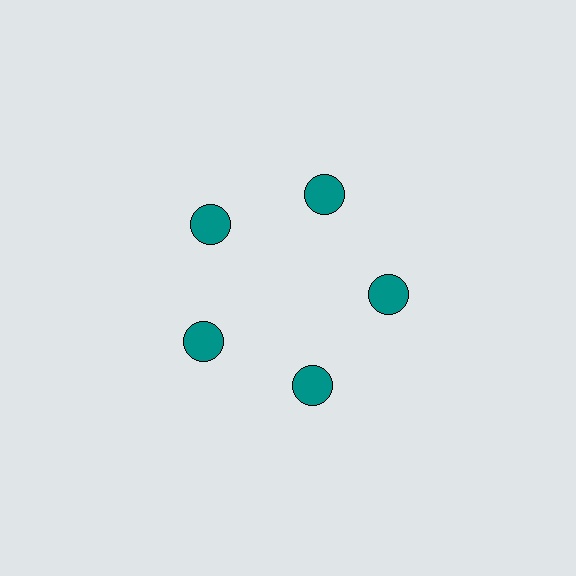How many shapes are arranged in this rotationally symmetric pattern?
There are 5 shapes, arranged in 5 groups of 1.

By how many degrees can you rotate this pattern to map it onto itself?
The pattern maps onto itself every 72 degrees of rotation.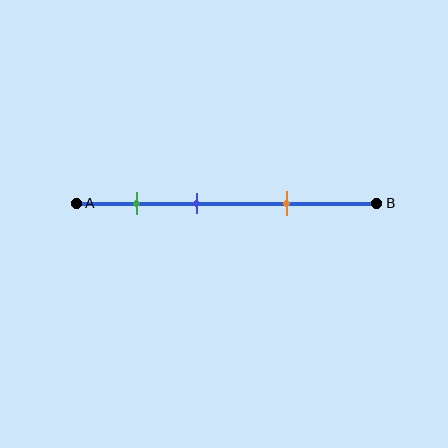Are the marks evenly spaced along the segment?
Yes, the marks are approximately evenly spaced.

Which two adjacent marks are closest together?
The green and blue marks are the closest adjacent pair.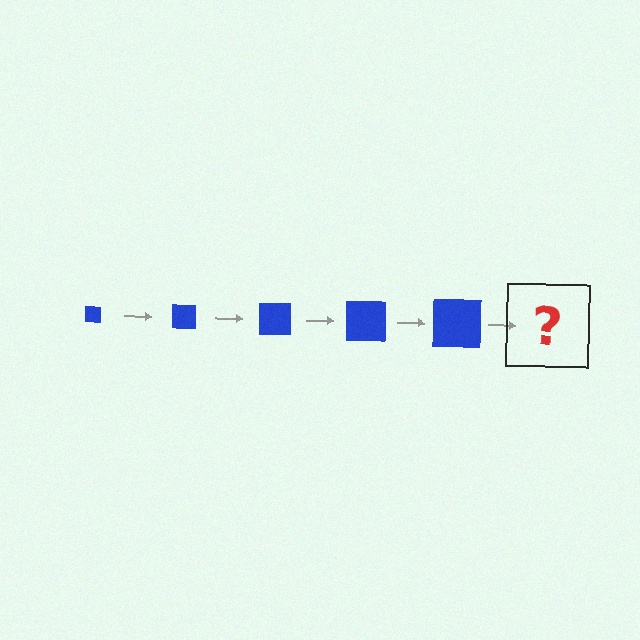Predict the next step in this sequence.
The next step is a blue square, larger than the previous one.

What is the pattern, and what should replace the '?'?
The pattern is that the square gets progressively larger each step. The '?' should be a blue square, larger than the previous one.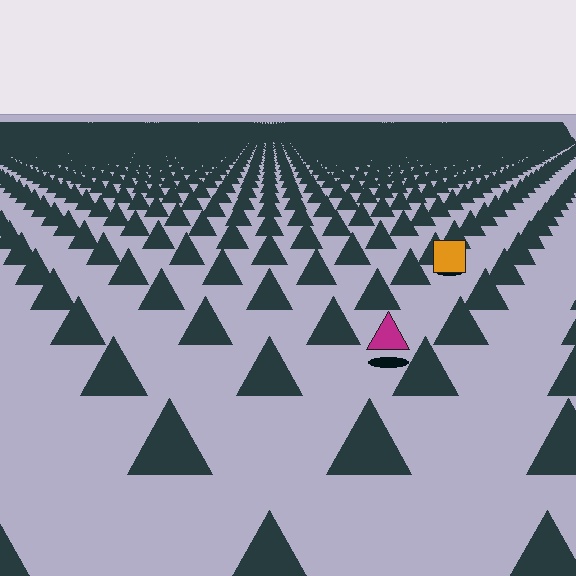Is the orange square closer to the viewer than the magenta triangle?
No. The magenta triangle is closer — you can tell from the texture gradient: the ground texture is coarser near it.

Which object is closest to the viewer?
The magenta triangle is closest. The texture marks near it are larger and more spread out.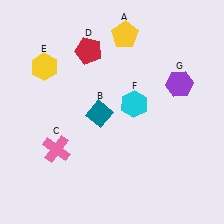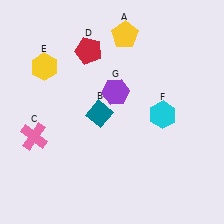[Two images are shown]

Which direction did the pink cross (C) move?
The pink cross (C) moved left.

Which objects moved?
The objects that moved are: the pink cross (C), the cyan hexagon (F), the purple hexagon (G).